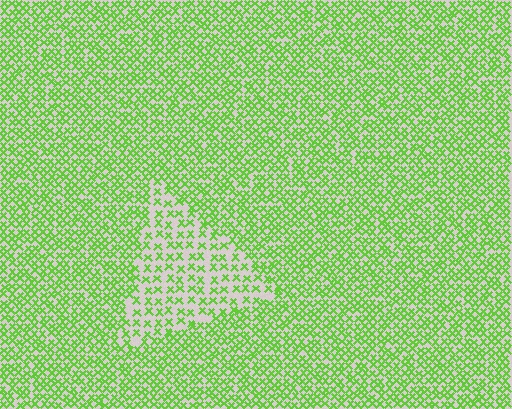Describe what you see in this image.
The image contains small lime elements arranged at two different densities. A triangle-shaped region is visible where the elements are less densely packed than the surrounding area.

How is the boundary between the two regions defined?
The boundary is defined by a change in element density (approximately 1.9x ratio). All elements are the same color, size, and shape.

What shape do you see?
I see a triangle.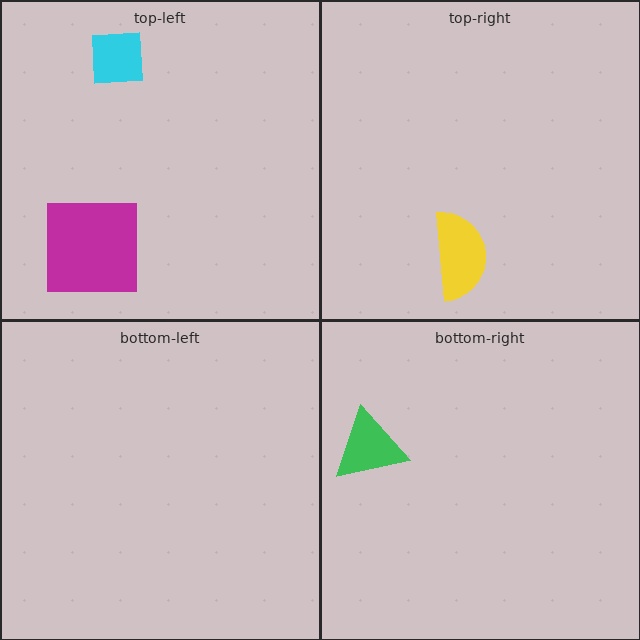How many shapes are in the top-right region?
1.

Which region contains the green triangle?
The bottom-right region.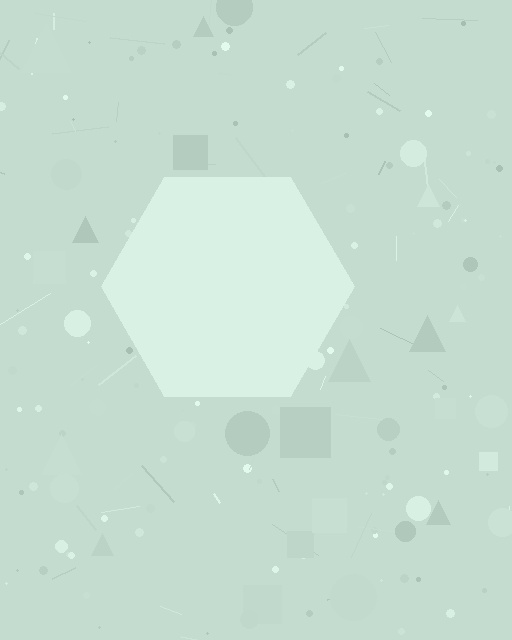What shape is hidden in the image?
A hexagon is hidden in the image.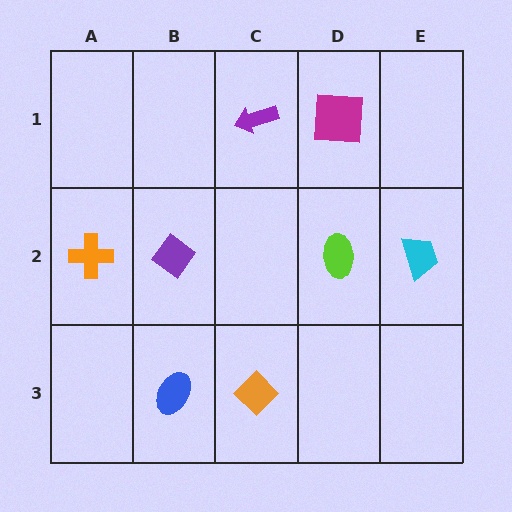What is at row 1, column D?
A magenta square.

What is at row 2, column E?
A cyan trapezoid.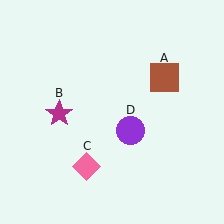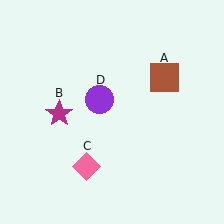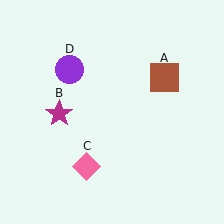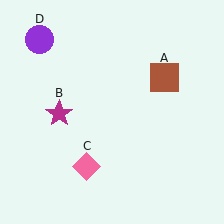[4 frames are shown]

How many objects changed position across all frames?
1 object changed position: purple circle (object D).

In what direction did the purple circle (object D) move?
The purple circle (object D) moved up and to the left.